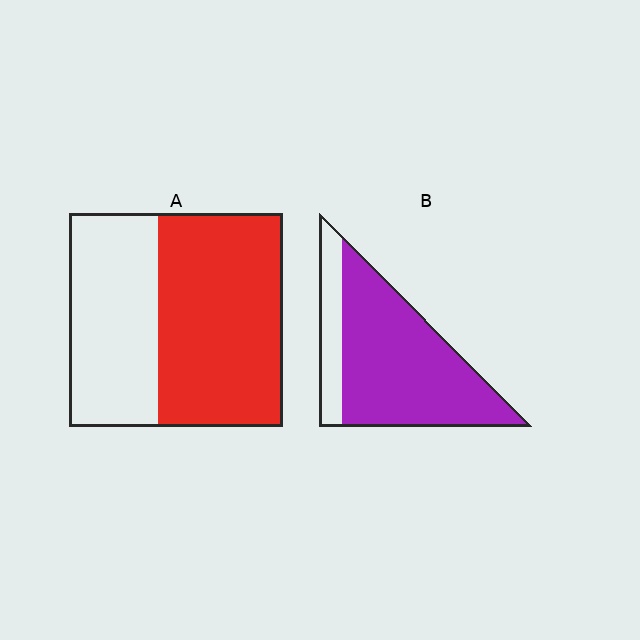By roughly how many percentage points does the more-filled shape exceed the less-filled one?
By roughly 20 percentage points (B over A).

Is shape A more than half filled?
Yes.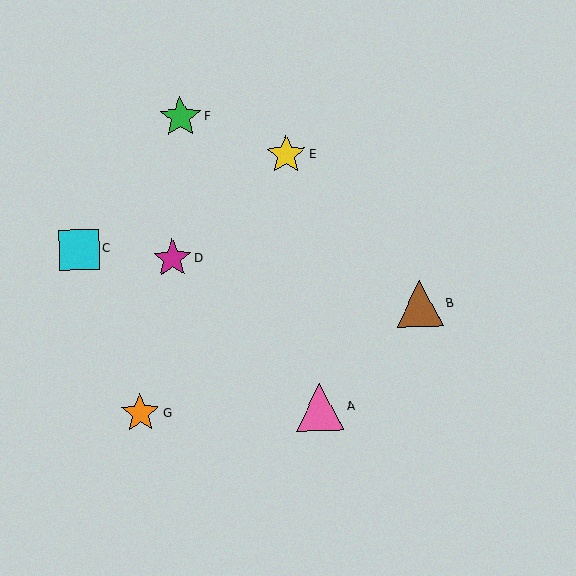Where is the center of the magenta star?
The center of the magenta star is at (172, 258).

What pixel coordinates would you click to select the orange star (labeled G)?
Click at (140, 413) to select the orange star G.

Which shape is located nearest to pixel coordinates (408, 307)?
The brown triangle (labeled B) at (420, 304) is nearest to that location.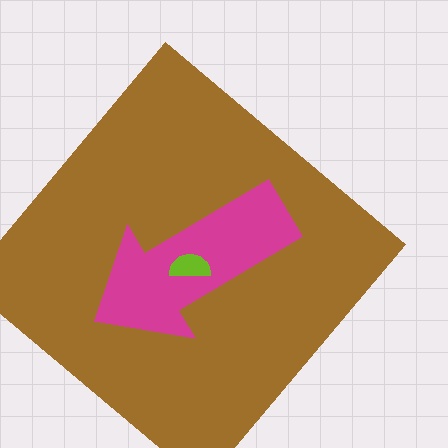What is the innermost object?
The lime semicircle.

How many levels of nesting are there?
3.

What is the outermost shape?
The brown diamond.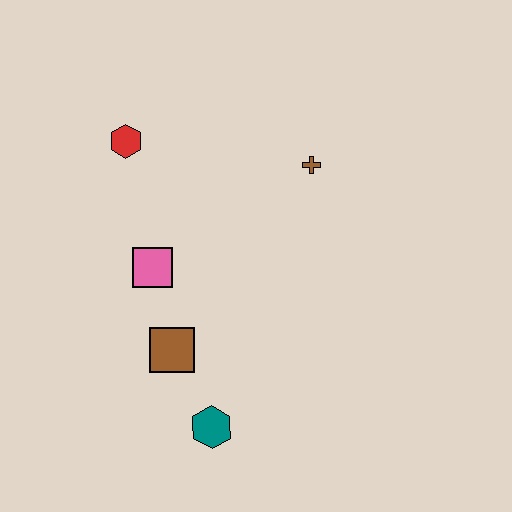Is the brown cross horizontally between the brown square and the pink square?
No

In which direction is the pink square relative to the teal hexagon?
The pink square is above the teal hexagon.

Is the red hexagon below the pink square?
No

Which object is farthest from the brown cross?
The teal hexagon is farthest from the brown cross.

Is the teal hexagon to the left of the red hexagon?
No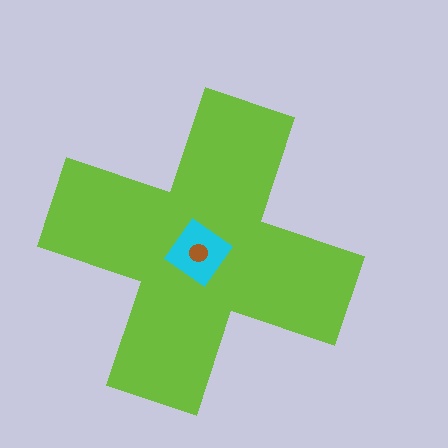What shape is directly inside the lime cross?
The cyan diamond.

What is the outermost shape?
The lime cross.